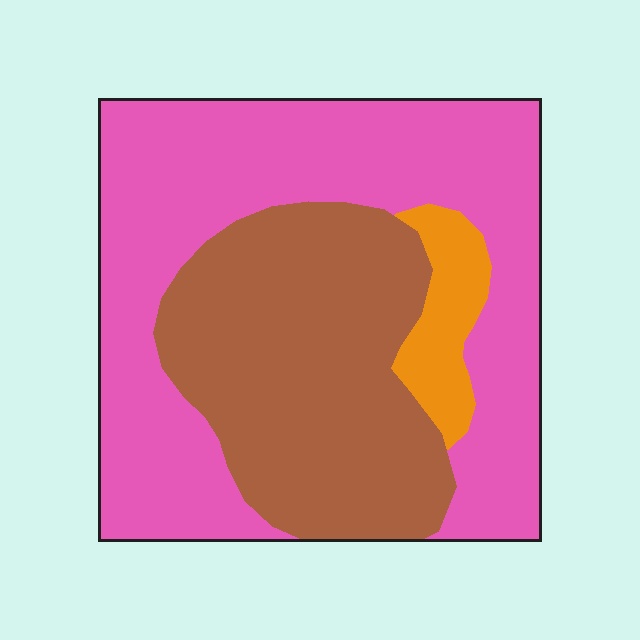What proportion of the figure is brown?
Brown takes up about three eighths (3/8) of the figure.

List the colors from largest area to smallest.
From largest to smallest: pink, brown, orange.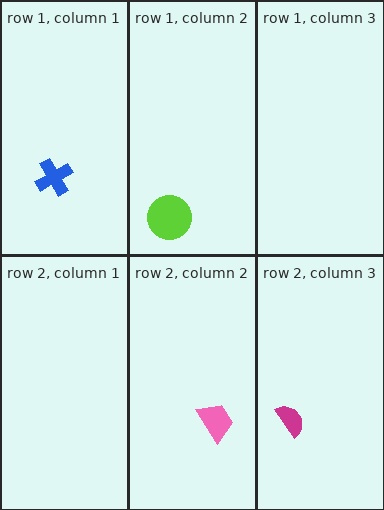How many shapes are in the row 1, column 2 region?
1.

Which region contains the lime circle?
The row 1, column 2 region.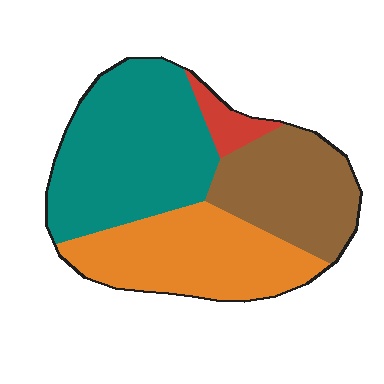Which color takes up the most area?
Teal, at roughly 40%.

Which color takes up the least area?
Red, at roughly 5%.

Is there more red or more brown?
Brown.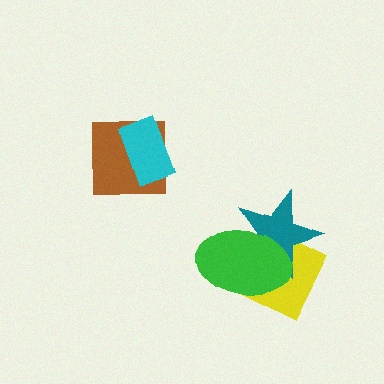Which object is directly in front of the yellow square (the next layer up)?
The teal star is directly in front of the yellow square.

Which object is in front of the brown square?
The cyan rectangle is in front of the brown square.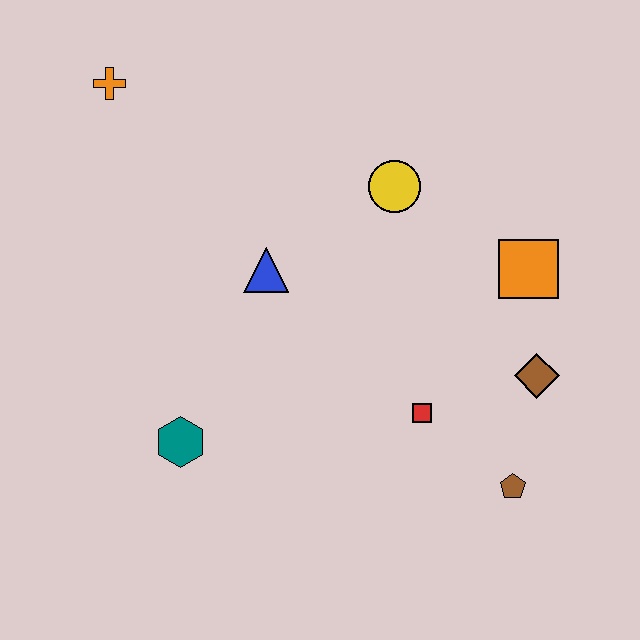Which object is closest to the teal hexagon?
The blue triangle is closest to the teal hexagon.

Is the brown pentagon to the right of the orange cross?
Yes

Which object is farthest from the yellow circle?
The teal hexagon is farthest from the yellow circle.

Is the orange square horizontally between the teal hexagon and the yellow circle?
No